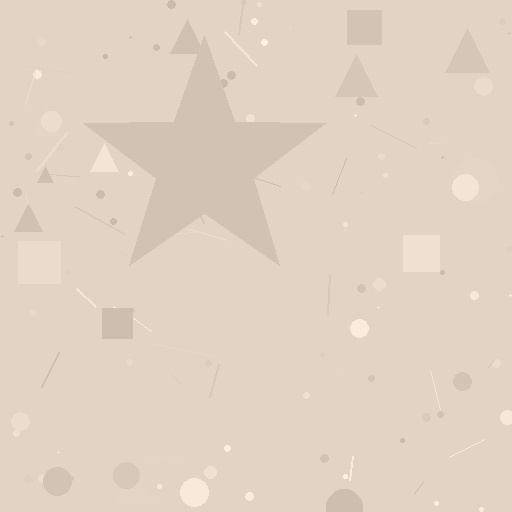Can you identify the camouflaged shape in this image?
The camouflaged shape is a star.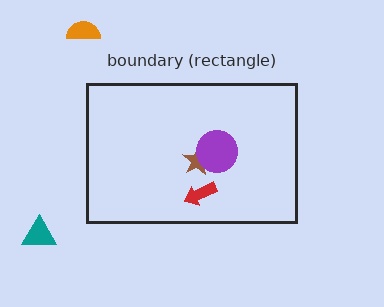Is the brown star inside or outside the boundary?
Inside.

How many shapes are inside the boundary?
3 inside, 2 outside.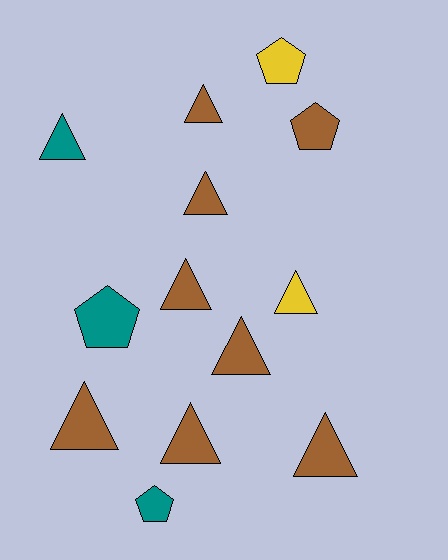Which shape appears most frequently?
Triangle, with 9 objects.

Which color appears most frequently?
Brown, with 8 objects.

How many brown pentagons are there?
There is 1 brown pentagon.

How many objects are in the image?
There are 13 objects.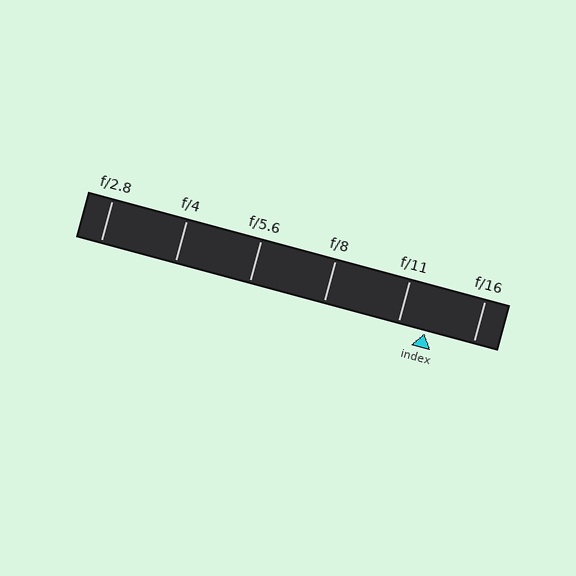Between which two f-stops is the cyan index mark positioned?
The index mark is between f/11 and f/16.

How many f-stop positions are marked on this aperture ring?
There are 6 f-stop positions marked.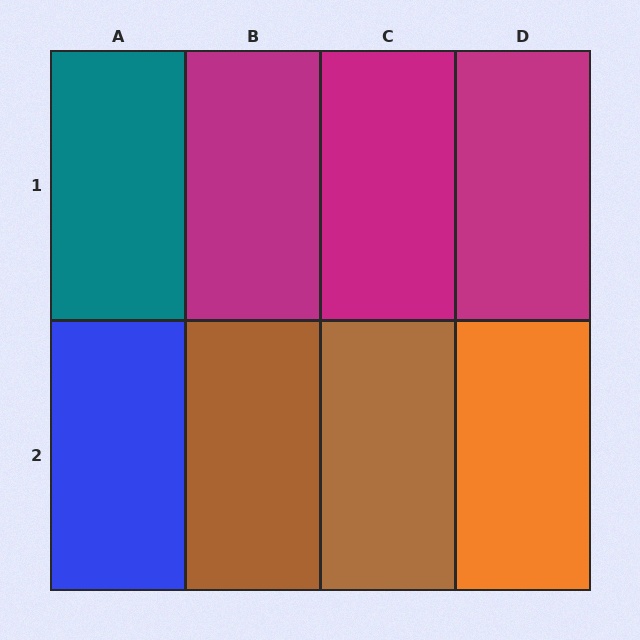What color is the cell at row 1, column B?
Magenta.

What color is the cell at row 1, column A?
Teal.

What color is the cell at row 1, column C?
Magenta.